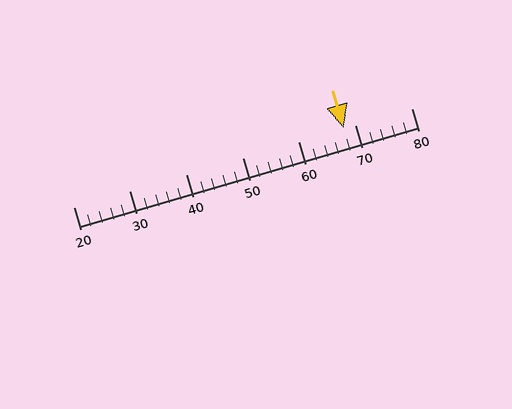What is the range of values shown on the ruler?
The ruler shows values from 20 to 80.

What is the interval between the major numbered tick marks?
The major tick marks are spaced 10 units apart.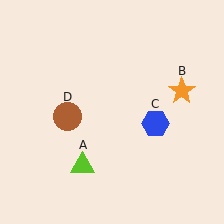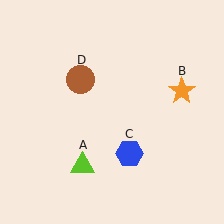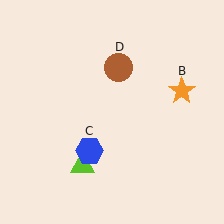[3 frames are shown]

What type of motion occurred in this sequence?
The blue hexagon (object C), brown circle (object D) rotated clockwise around the center of the scene.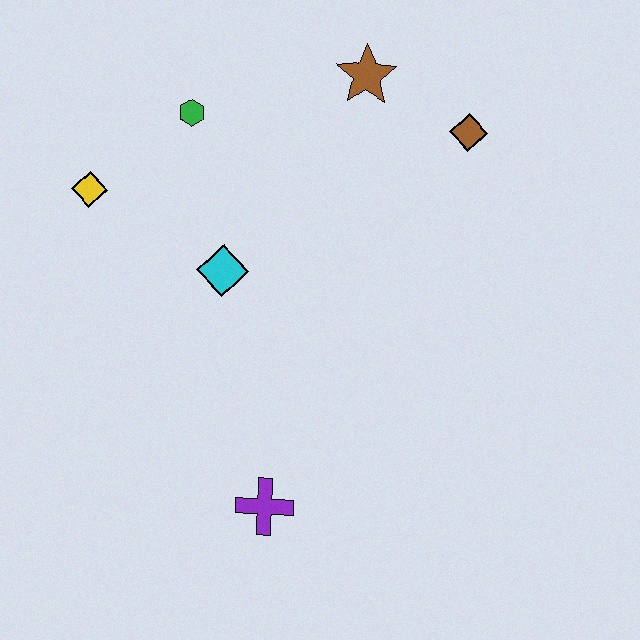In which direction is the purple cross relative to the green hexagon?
The purple cross is below the green hexagon.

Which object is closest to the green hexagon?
The yellow diamond is closest to the green hexagon.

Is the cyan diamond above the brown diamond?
No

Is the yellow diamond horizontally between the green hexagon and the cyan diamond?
No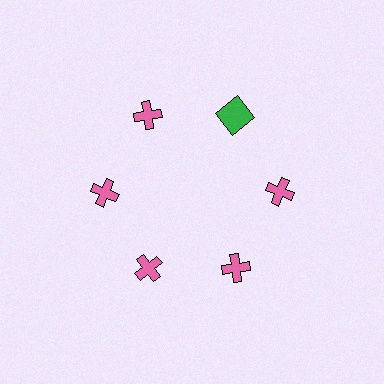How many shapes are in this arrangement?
There are 6 shapes arranged in a ring pattern.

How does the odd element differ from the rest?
It differs in both color (green instead of pink) and shape (square instead of cross).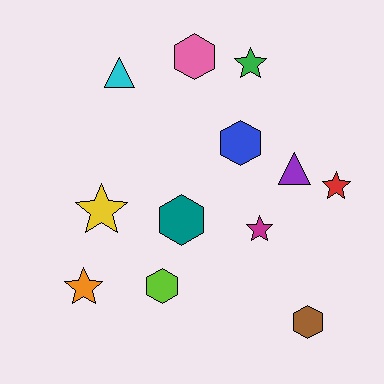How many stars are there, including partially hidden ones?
There are 5 stars.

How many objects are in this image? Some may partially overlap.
There are 12 objects.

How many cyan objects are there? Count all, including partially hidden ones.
There is 1 cyan object.